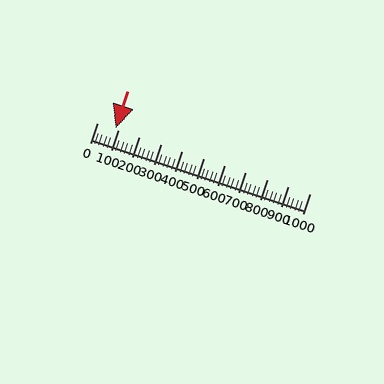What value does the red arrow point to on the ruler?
The red arrow points to approximately 86.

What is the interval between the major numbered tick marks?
The major tick marks are spaced 100 units apart.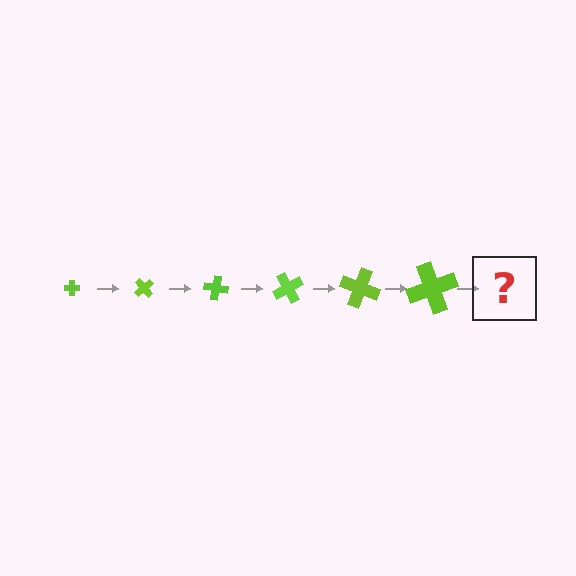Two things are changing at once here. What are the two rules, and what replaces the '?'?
The two rules are that the cross grows larger each step and it rotates 50 degrees each step. The '?' should be a cross, larger than the previous one and rotated 300 degrees from the start.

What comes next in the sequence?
The next element should be a cross, larger than the previous one and rotated 300 degrees from the start.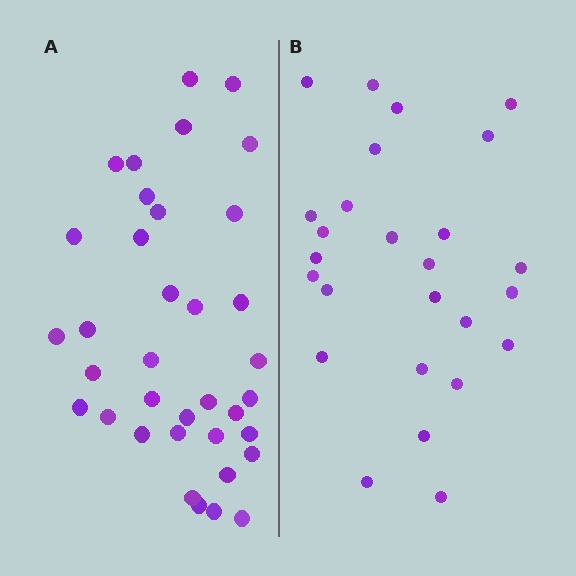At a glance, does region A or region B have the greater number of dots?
Region A (the left region) has more dots.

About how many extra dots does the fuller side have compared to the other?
Region A has roughly 10 or so more dots than region B.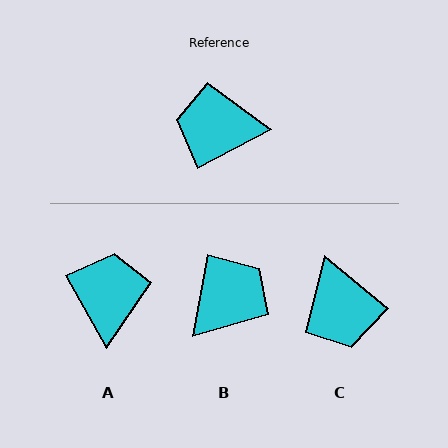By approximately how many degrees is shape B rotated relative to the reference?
Approximately 129 degrees clockwise.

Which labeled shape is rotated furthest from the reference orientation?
B, about 129 degrees away.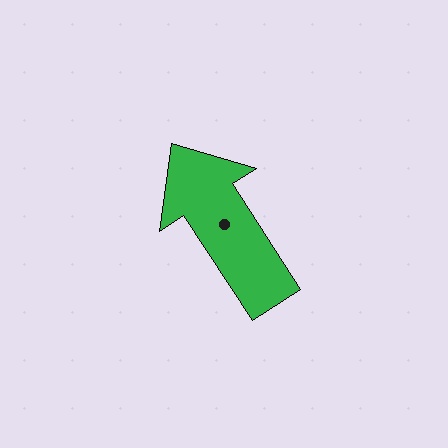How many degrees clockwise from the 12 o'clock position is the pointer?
Approximately 327 degrees.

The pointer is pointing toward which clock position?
Roughly 11 o'clock.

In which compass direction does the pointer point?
Northwest.